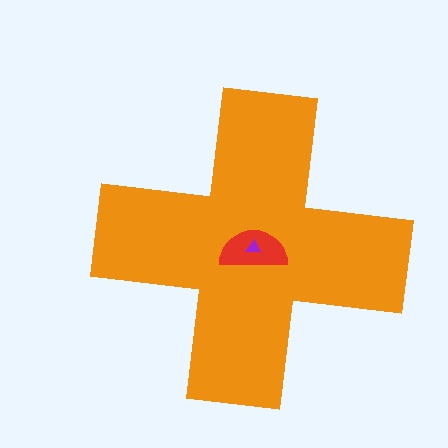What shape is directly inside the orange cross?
The red semicircle.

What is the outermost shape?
The orange cross.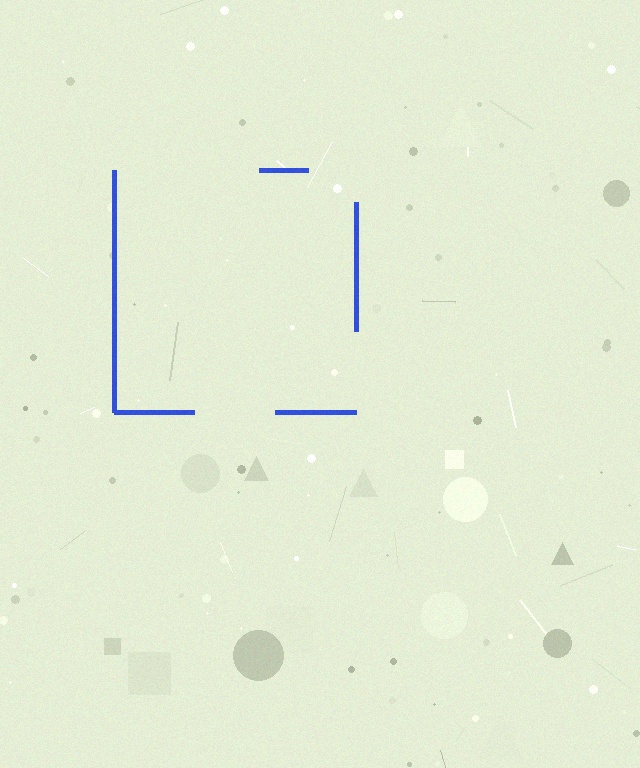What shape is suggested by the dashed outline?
The dashed outline suggests a square.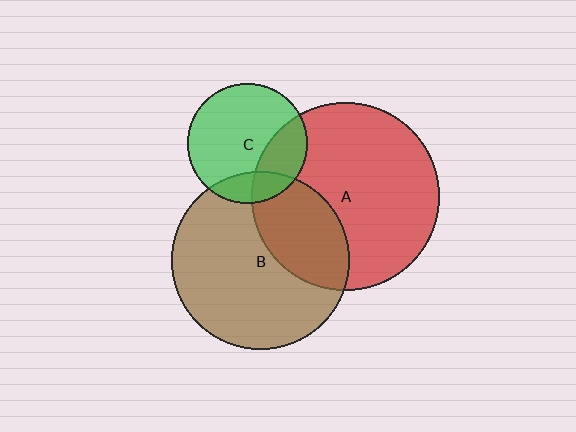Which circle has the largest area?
Circle A (red).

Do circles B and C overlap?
Yes.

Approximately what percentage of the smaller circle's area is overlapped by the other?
Approximately 15%.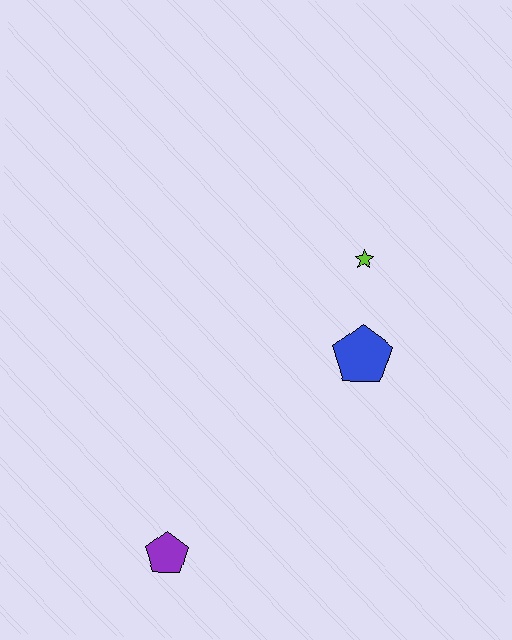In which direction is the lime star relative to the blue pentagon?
The lime star is above the blue pentagon.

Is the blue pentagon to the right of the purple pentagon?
Yes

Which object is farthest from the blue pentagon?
The purple pentagon is farthest from the blue pentagon.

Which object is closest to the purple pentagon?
The blue pentagon is closest to the purple pentagon.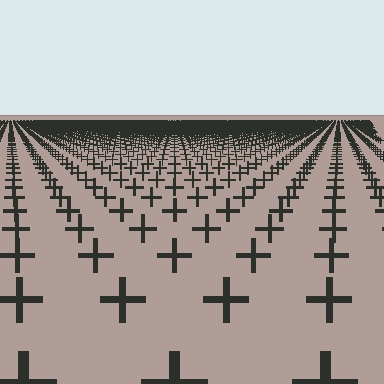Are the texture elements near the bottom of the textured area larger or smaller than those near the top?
Larger. Near the bottom, elements are closer to the viewer and appear at a bigger on-screen size.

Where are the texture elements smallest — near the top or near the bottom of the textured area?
Near the top.